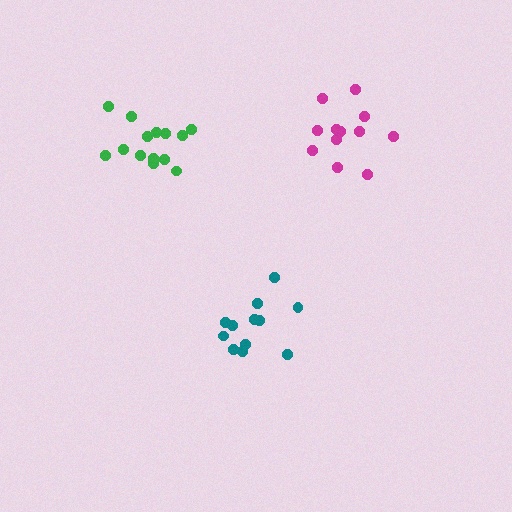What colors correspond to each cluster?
The clusters are colored: magenta, green, teal.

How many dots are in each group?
Group 1: 12 dots, Group 2: 14 dots, Group 3: 12 dots (38 total).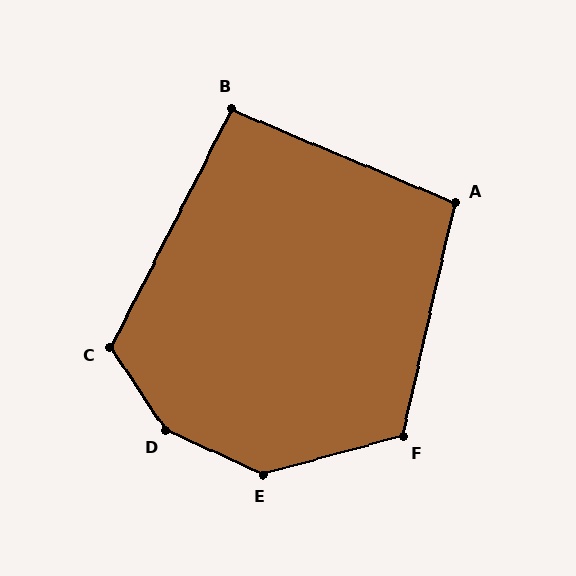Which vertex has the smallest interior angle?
B, at approximately 94 degrees.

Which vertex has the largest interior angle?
D, at approximately 148 degrees.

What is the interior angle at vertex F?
Approximately 118 degrees (obtuse).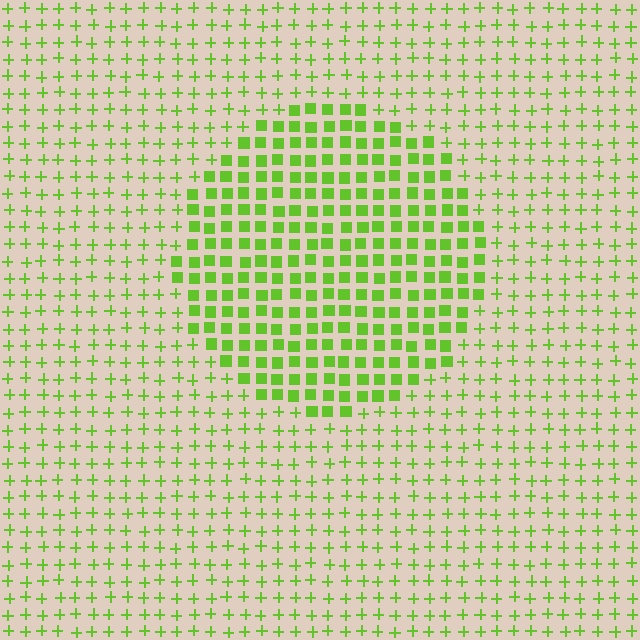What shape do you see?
I see a circle.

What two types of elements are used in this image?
The image uses squares inside the circle region and plus signs outside it.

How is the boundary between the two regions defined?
The boundary is defined by a change in element shape: squares inside vs. plus signs outside. All elements share the same color and spacing.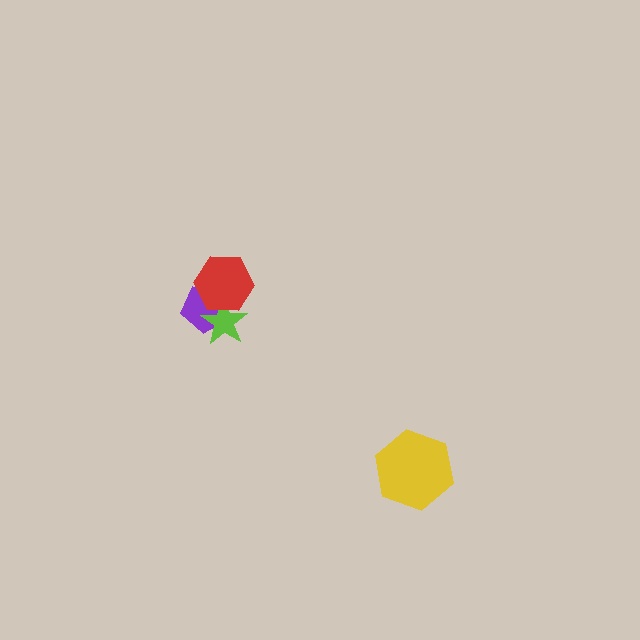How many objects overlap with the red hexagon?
2 objects overlap with the red hexagon.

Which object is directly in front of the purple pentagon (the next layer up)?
The lime star is directly in front of the purple pentagon.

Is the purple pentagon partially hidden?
Yes, it is partially covered by another shape.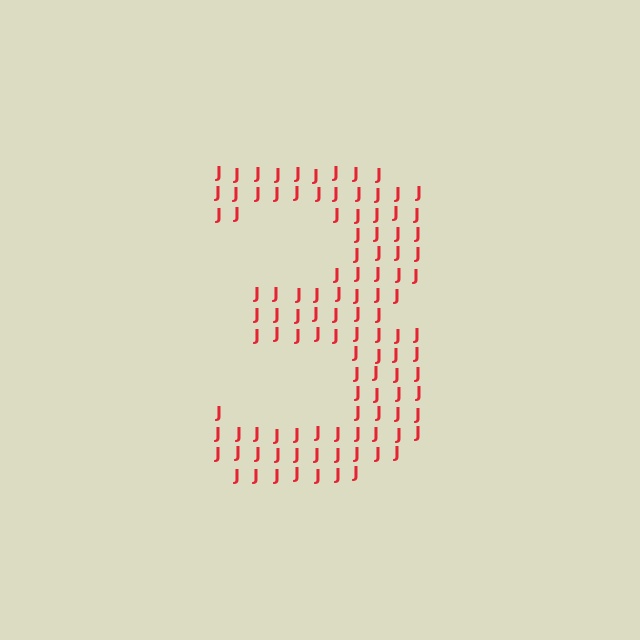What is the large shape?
The large shape is the digit 3.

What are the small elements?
The small elements are letter J's.